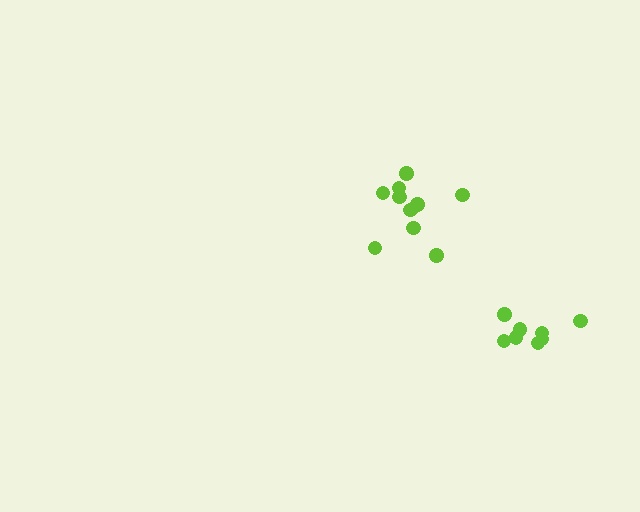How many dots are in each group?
Group 1: 11 dots, Group 2: 8 dots (19 total).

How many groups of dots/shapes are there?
There are 2 groups.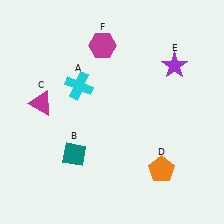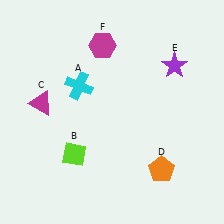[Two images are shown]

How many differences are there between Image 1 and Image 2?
There is 1 difference between the two images.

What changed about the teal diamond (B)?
In Image 1, B is teal. In Image 2, it changed to lime.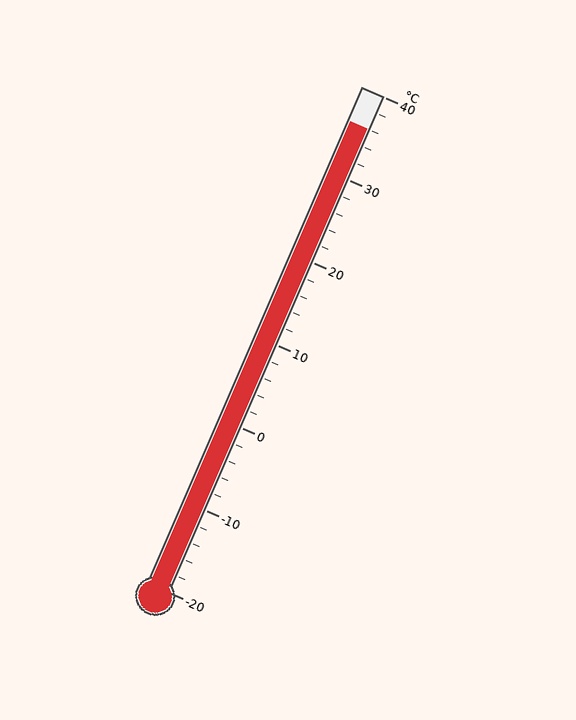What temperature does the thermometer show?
The thermometer shows approximately 36°C.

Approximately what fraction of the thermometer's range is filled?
The thermometer is filled to approximately 95% of its range.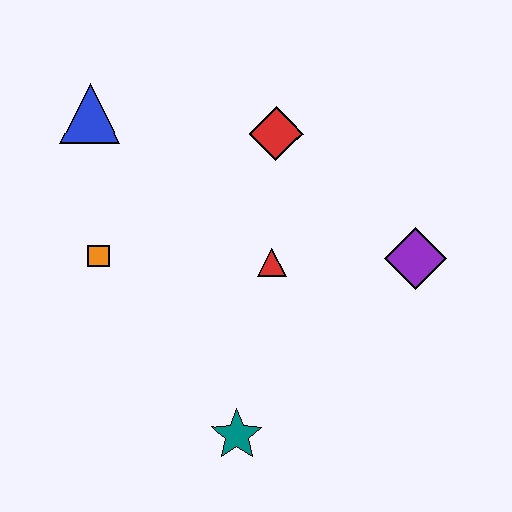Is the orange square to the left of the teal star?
Yes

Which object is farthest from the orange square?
The purple diamond is farthest from the orange square.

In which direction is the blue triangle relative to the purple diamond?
The blue triangle is to the left of the purple diamond.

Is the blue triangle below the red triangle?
No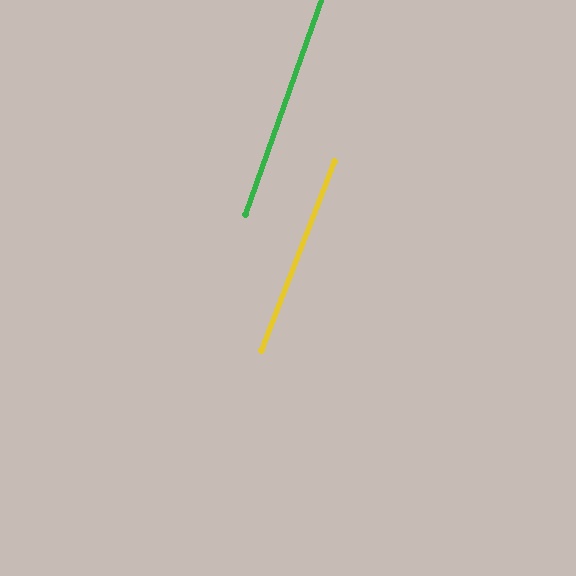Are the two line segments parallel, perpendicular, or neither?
Parallel — their directions differ by only 1.9°.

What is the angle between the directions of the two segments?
Approximately 2 degrees.